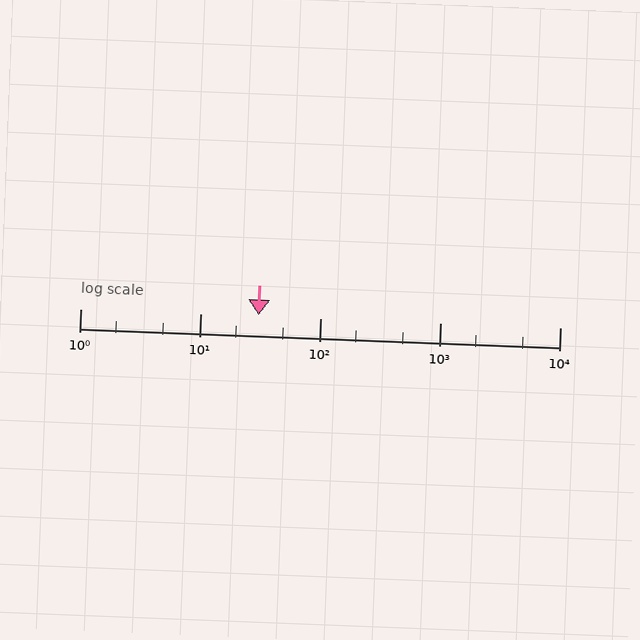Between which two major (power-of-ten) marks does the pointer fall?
The pointer is between 10 and 100.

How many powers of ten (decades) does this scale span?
The scale spans 4 decades, from 1 to 10000.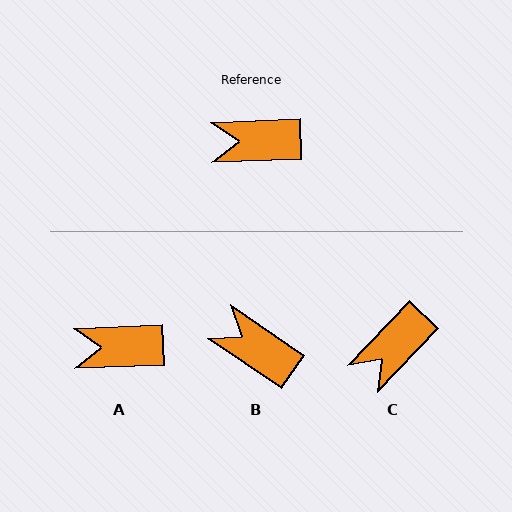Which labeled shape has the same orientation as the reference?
A.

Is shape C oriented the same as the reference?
No, it is off by about 44 degrees.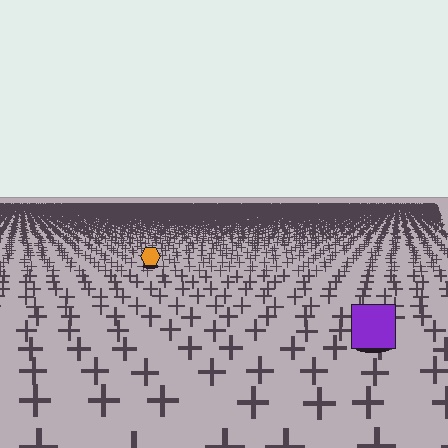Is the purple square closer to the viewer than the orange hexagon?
Yes. The purple square is closer — you can tell from the texture gradient: the ground texture is coarser near it.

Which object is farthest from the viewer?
The orange hexagon is farthest from the viewer. It appears smaller and the ground texture around it is denser.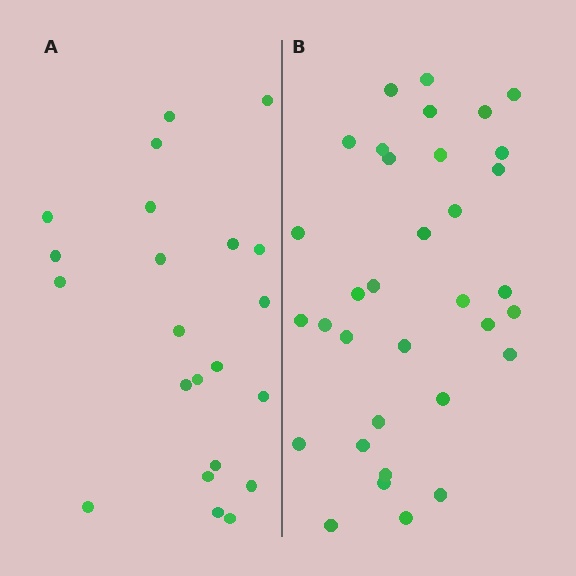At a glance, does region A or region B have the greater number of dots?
Region B (the right region) has more dots.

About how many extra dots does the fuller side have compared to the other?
Region B has roughly 12 or so more dots than region A.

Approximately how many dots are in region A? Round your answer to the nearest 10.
About 20 dots. (The exact count is 22, which rounds to 20.)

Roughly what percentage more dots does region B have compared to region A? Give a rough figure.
About 55% more.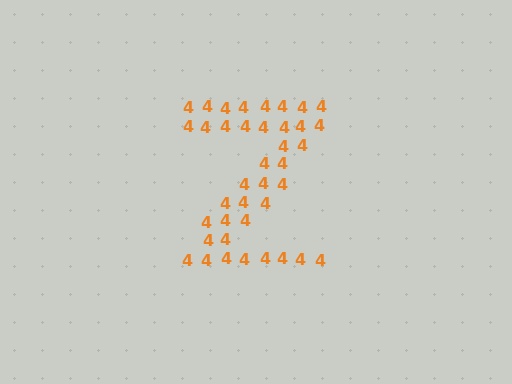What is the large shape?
The large shape is the letter Z.